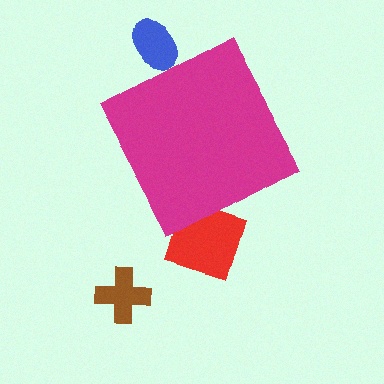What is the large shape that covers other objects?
A magenta diamond.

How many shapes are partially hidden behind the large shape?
2 shapes are partially hidden.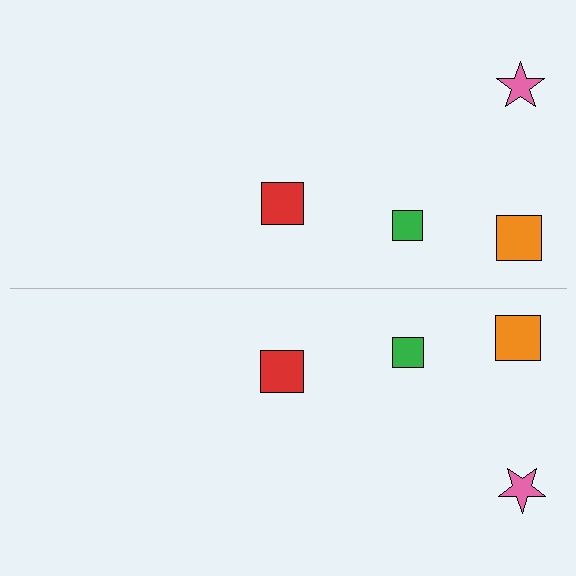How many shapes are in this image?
There are 8 shapes in this image.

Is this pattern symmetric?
Yes, this pattern has bilateral (reflection) symmetry.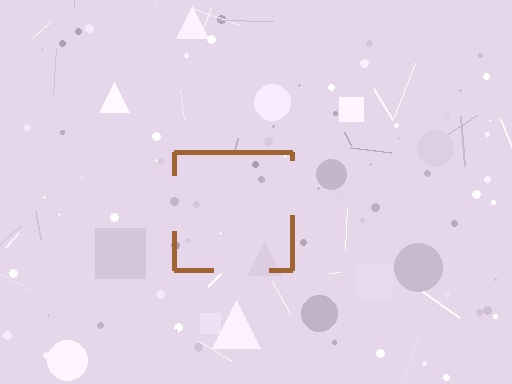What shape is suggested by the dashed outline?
The dashed outline suggests a square.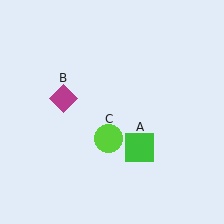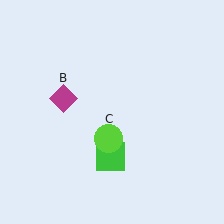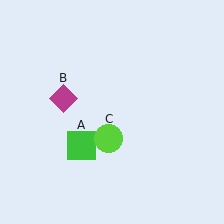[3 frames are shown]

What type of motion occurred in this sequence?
The green square (object A) rotated clockwise around the center of the scene.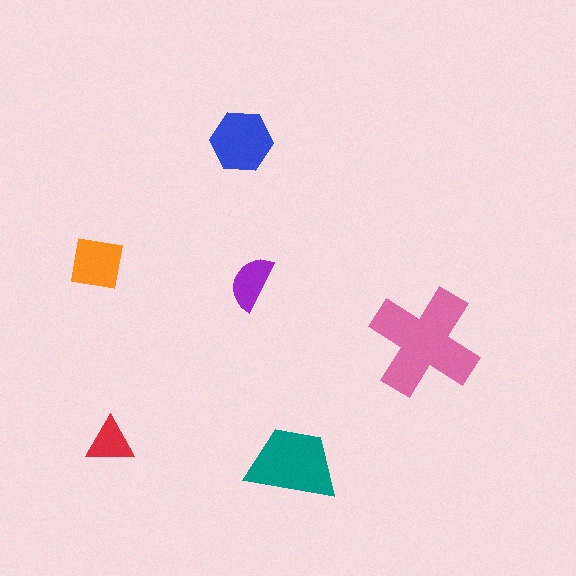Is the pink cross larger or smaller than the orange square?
Larger.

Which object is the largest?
The pink cross.